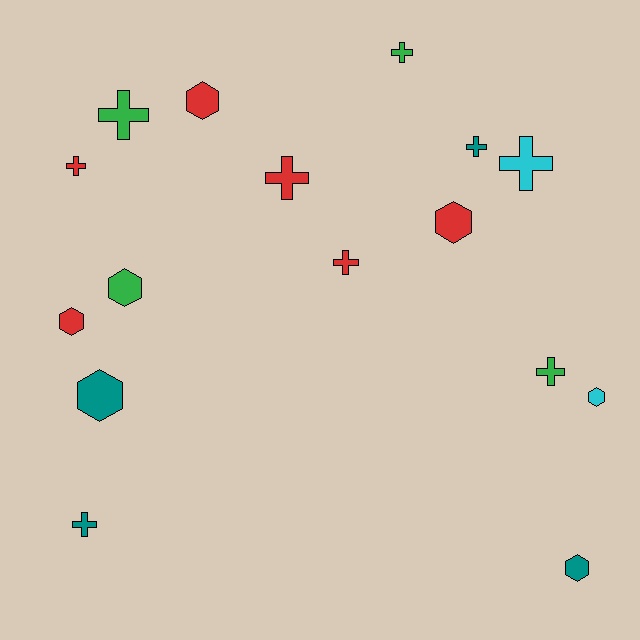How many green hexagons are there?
There is 1 green hexagon.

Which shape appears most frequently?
Cross, with 9 objects.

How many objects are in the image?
There are 16 objects.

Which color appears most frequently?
Red, with 6 objects.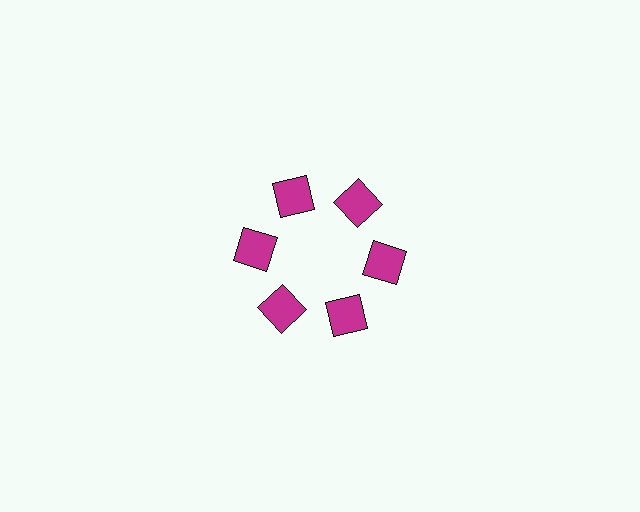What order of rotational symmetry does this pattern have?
This pattern has 6-fold rotational symmetry.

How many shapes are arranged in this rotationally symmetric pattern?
There are 6 shapes, arranged in 6 groups of 1.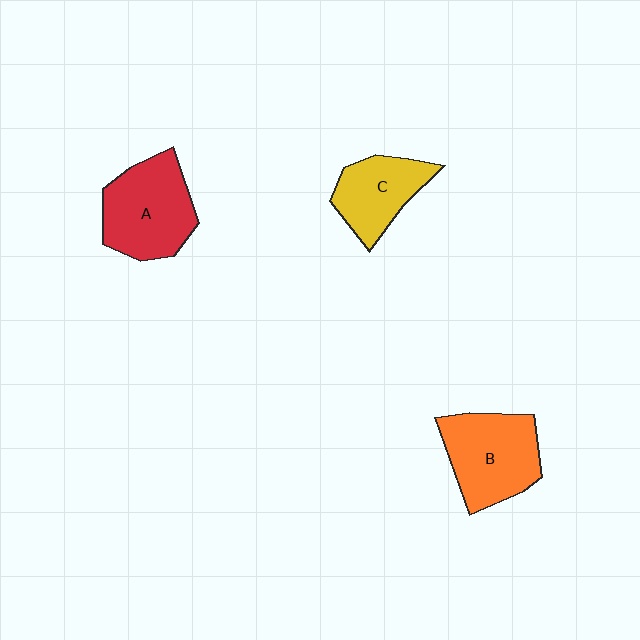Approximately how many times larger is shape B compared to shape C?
Approximately 1.3 times.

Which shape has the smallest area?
Shape C (yellow).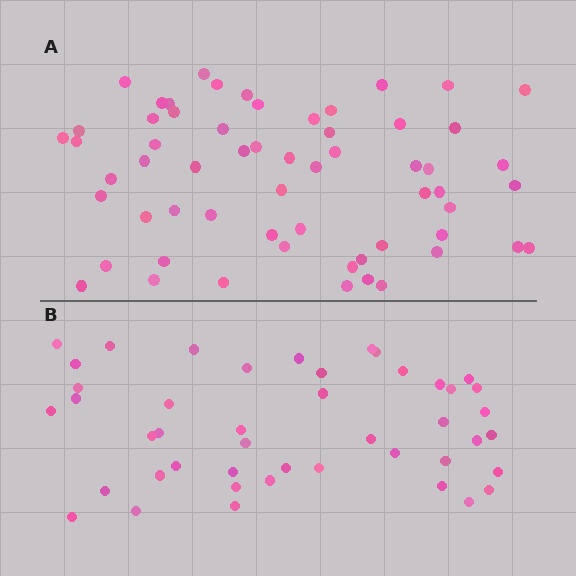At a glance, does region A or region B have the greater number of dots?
Region A (the top region) has more dots.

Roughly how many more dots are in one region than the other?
Region A has approximately 15 more dots than region B.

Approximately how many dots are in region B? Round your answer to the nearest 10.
About 40 dots. (The exact count is 45, which rounds to 40.)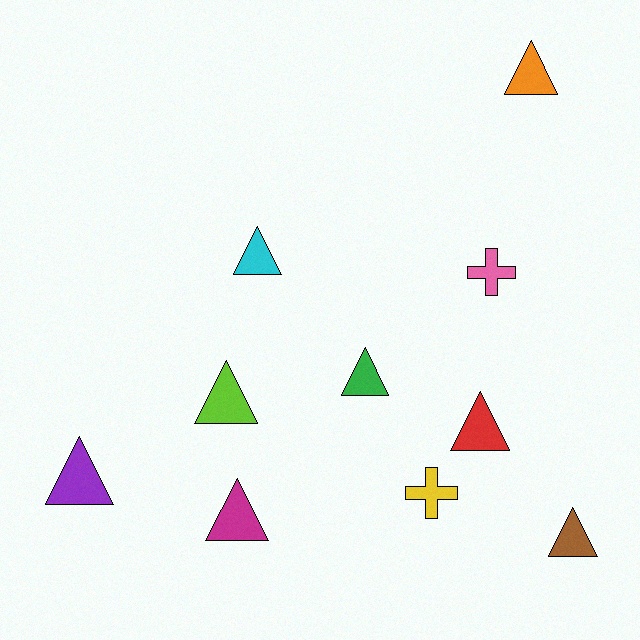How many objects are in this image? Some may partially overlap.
There are 10 objects.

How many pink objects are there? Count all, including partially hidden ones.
There is 1 pink object.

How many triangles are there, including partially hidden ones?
There are 8 triangles.